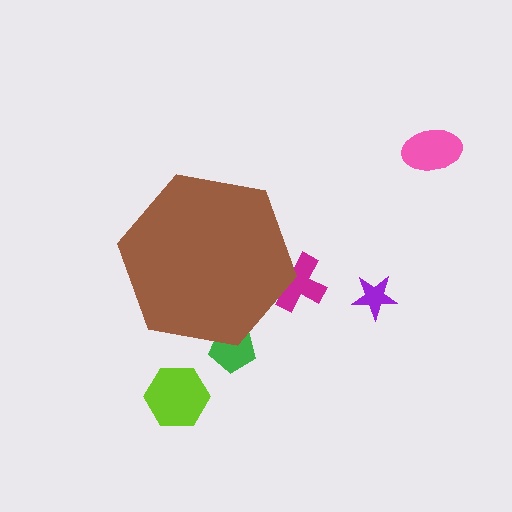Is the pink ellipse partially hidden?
No, the pink ellipse is fully visible.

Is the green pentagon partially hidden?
Yes, the green pentagon is partially hidden behind the brown hexagon.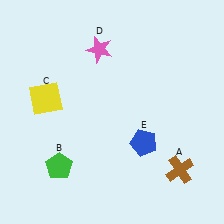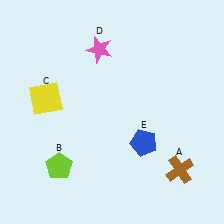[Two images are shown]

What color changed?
The pentagon (B) changed from green in Image 1 to lime in Image 2.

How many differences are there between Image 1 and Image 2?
There is 1 difference between the two images.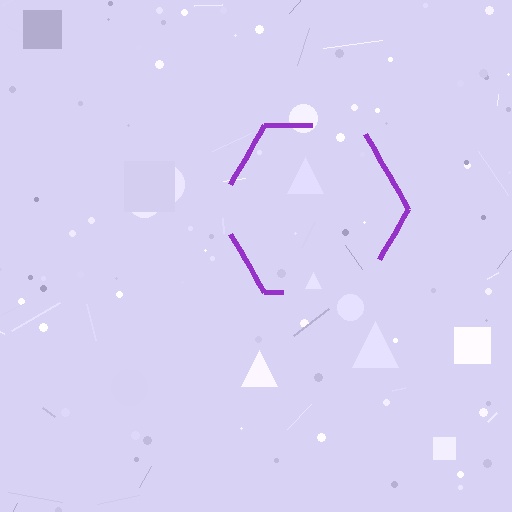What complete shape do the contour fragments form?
The contour fragments form a hexagon.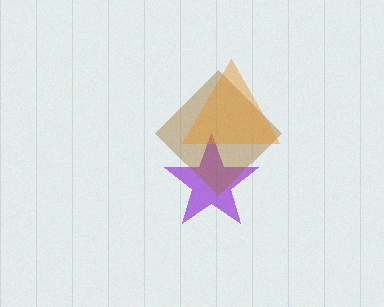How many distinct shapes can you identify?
There are 3 distinct shapes: a purple star, a brown diamond, an orange triangle.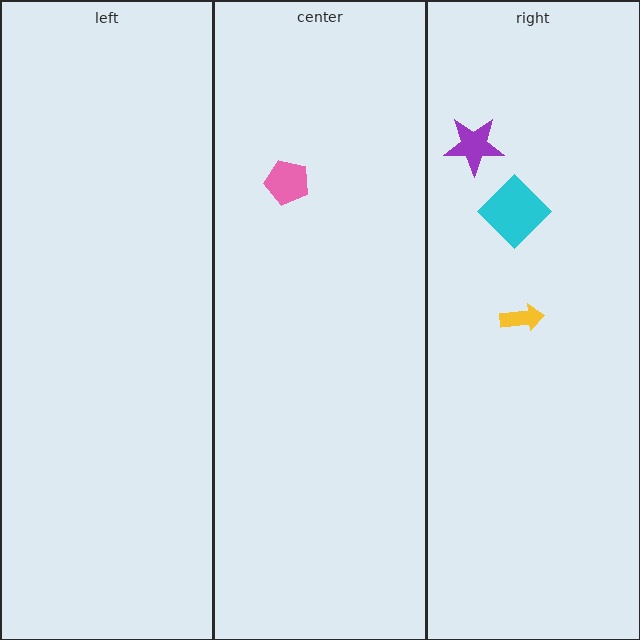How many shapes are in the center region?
1.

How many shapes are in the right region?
3.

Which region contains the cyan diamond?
The right region.